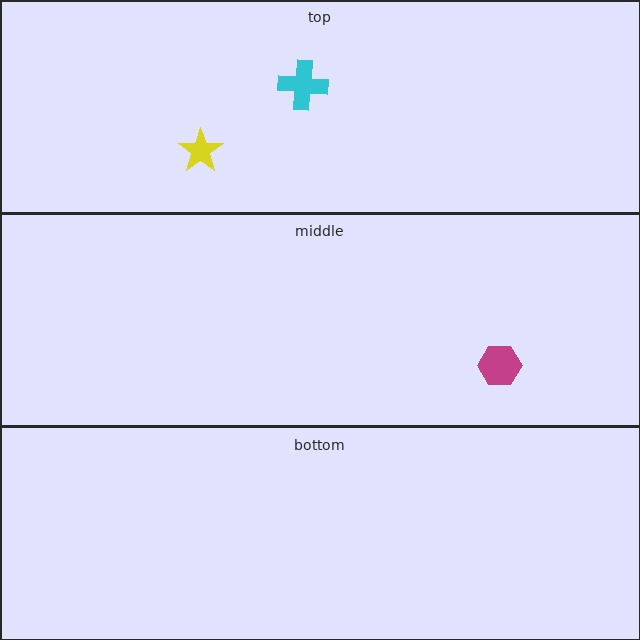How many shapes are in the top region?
2.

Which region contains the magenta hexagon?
The middle region.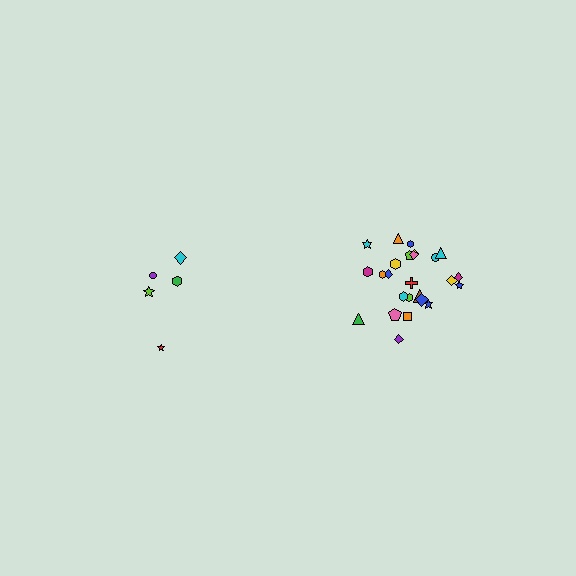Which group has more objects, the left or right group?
The right group.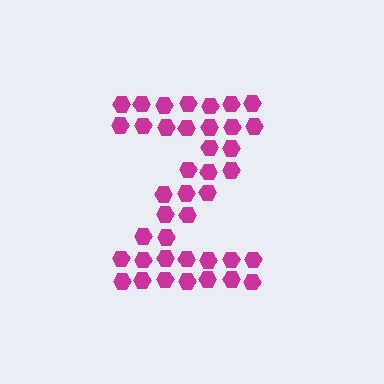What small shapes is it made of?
It is made of small hexagons.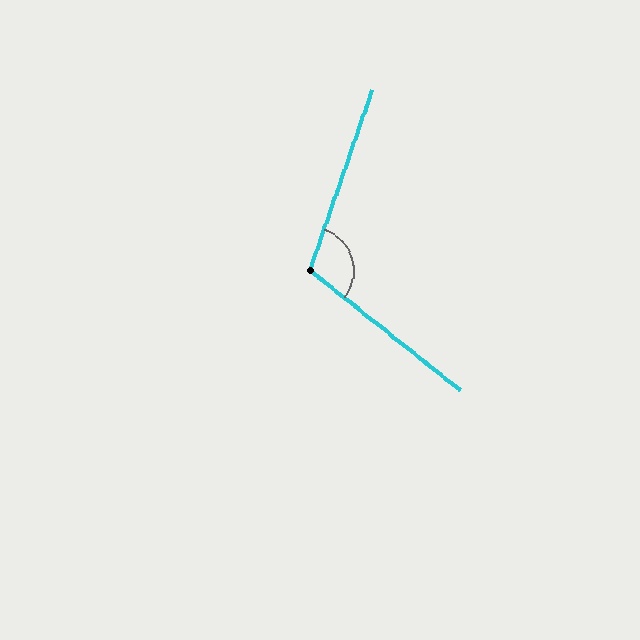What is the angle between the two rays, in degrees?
Approximately 110 degrees.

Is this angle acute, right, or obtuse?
It is obtuse.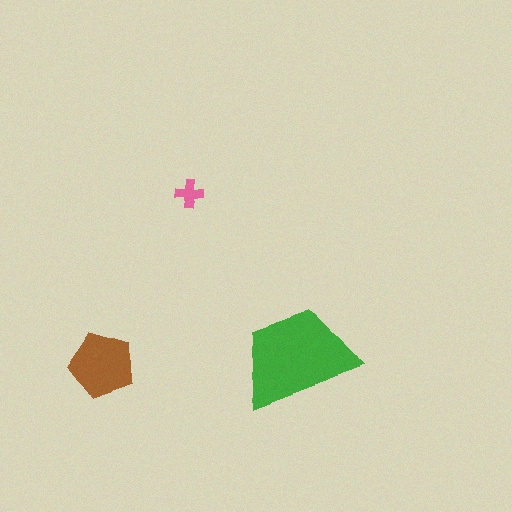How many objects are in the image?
There are 3 objects in the image.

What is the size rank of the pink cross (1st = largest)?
3rd.